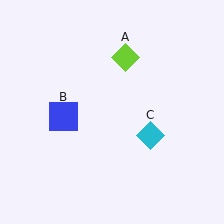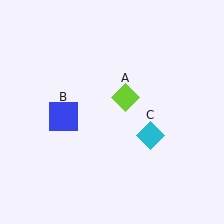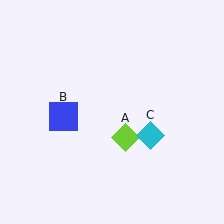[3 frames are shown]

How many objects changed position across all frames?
1 object changed position: lime diamond (object A).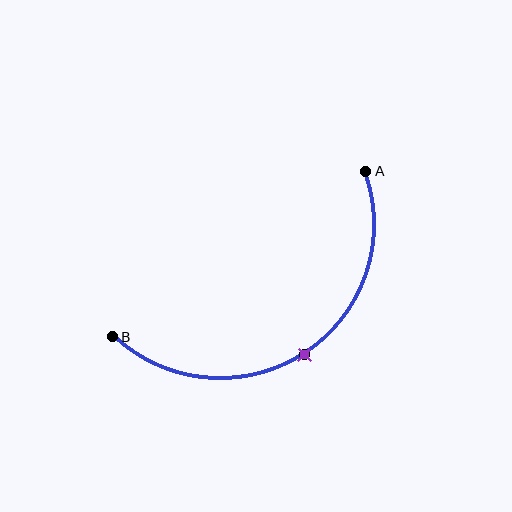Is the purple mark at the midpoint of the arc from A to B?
Yes. The purple mark lies on the arc at equal arc-length from both A and B — it is the arc midpoint.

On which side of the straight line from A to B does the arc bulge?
The arc bulges below the straight line connecting A and B.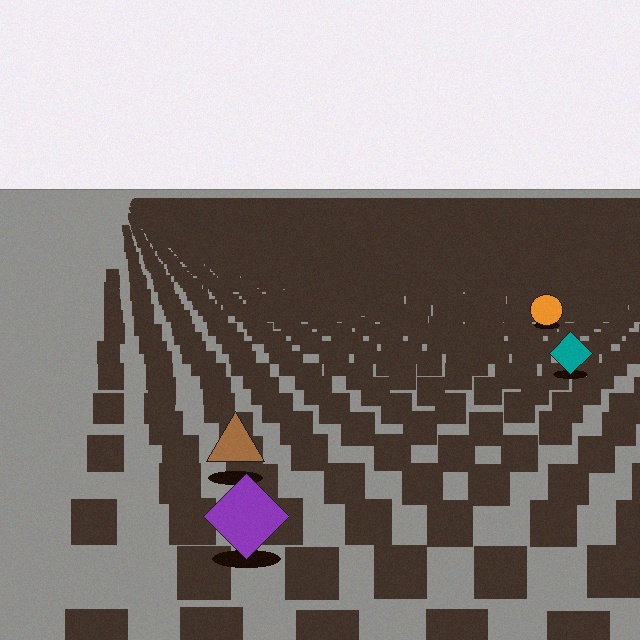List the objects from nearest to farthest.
From nearest to farthest: the purple diamond, the brown triangle, the teal diamond, the orange circle.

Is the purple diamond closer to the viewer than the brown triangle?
Yes. The purple diamond is closer — you can tell from the texture gradient: the ground texture is coarser near it.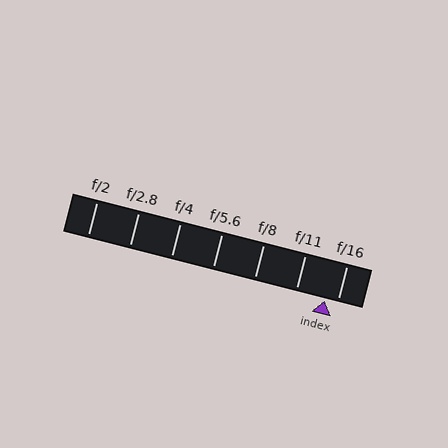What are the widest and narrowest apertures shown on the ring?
The widest aperture shown is f/2 and the narrowest is f/16.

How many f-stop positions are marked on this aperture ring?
There are 7 f-stop positions marked.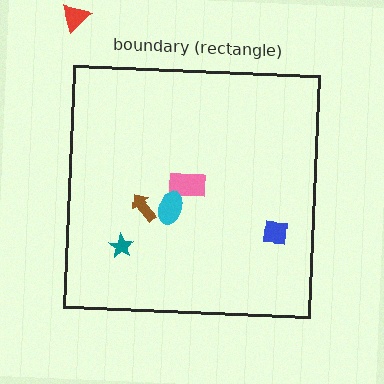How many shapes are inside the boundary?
5 inside, 1 outside.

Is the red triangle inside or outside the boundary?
Outside.